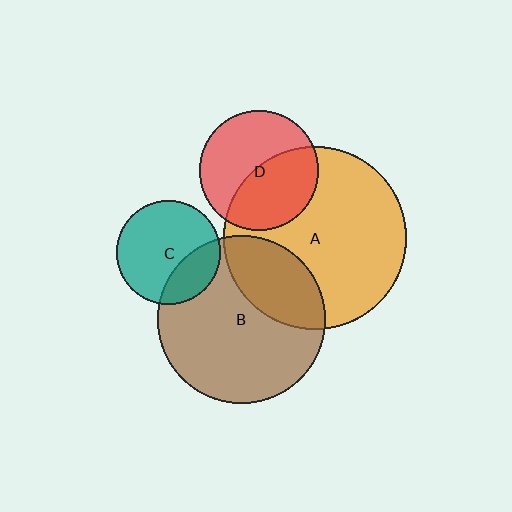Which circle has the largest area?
Circle A (orange).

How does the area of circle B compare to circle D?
Approximately 2.0 times.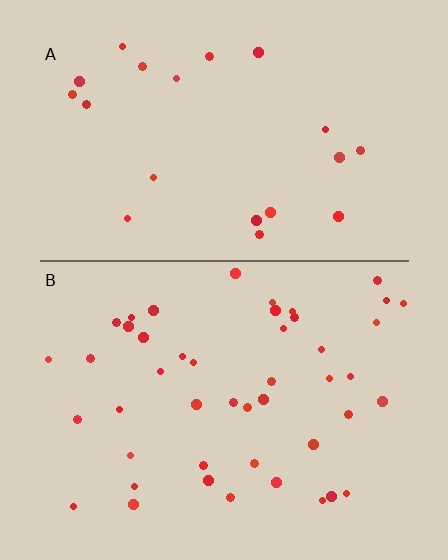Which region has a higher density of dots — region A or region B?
B (the bottom).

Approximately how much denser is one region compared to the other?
Approximately 2.2× — region B over region A.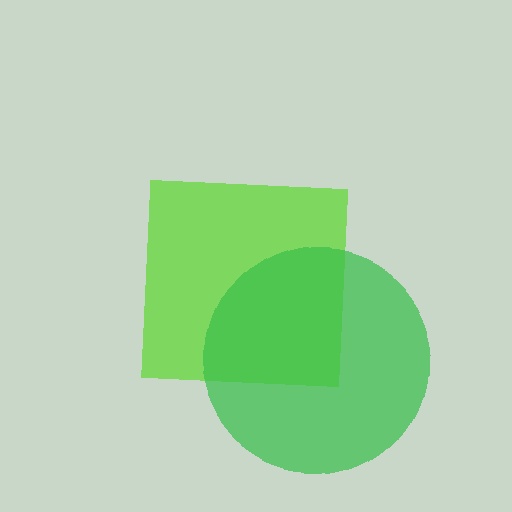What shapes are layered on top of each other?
The layered shapes are: a lime square, a green circle.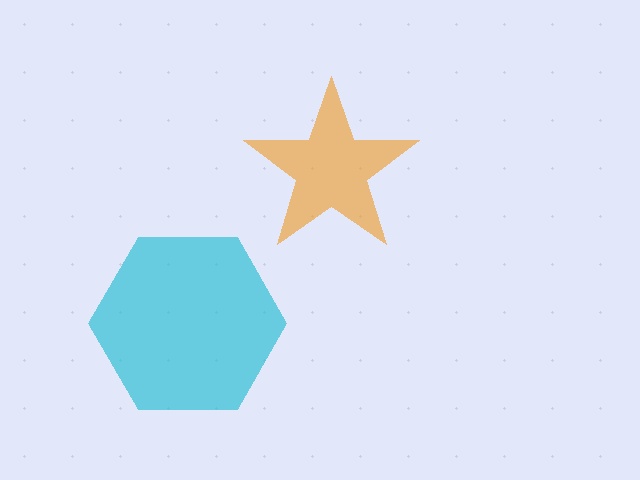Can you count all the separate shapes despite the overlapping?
Yes, there are 2 separate shapes.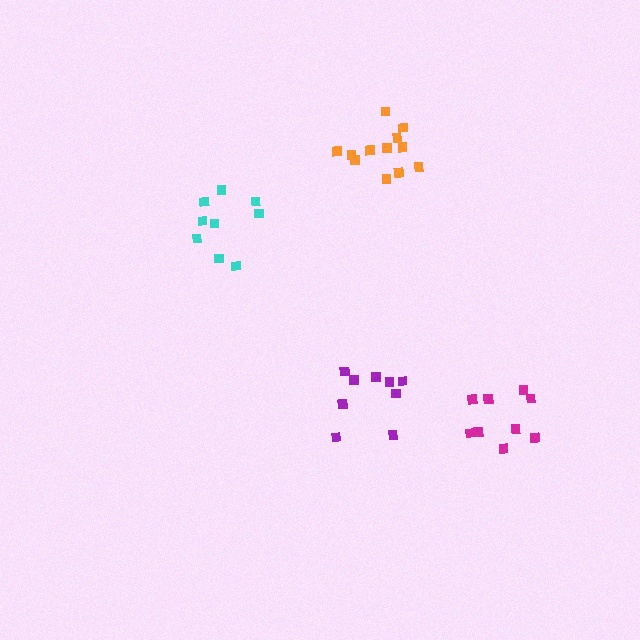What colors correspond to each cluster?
The clusters are colored: purple, orange, magenta, cyan.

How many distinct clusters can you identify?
There are 4 distinct clusters.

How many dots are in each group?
Group 1: 9 dots, Group 2: 12 dots, Group 3: 9 dots, Group 4: 9 dots (39 total).